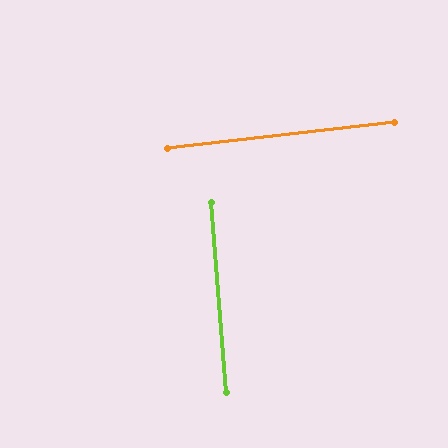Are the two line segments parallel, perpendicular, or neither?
Perpendicular — they meet at approximately 88°.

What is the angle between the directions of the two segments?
Approximately 88 degrees.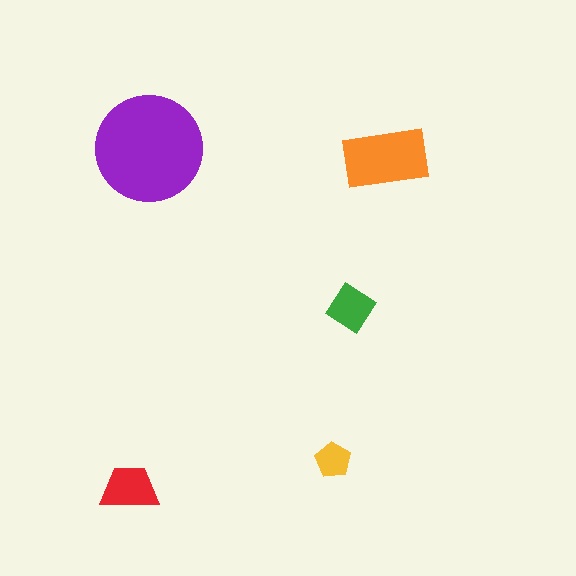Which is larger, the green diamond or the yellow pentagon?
The green diamond.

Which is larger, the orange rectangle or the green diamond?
The orange rectangle.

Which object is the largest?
The purple circle.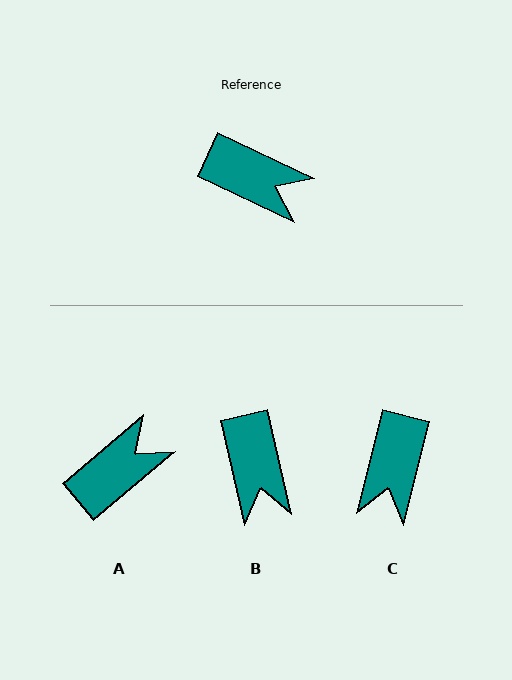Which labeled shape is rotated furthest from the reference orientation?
C, about 78 degrees away.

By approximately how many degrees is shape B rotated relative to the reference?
Approximately 51 degrees clockwise.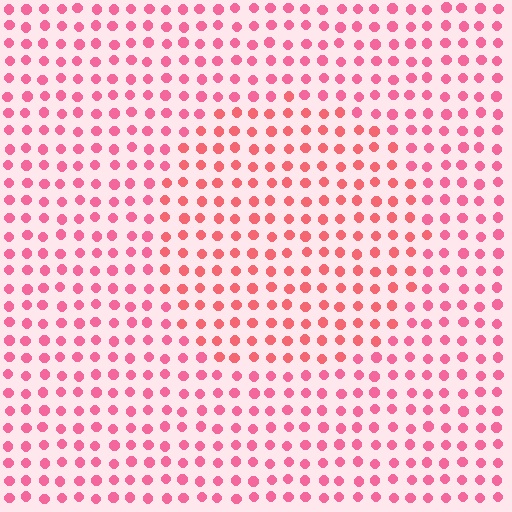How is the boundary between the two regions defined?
The boundary is defined purely by a slight shift in hue (about 18 degrees). Spacing, size, and orientation are identical on both sides.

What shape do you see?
I see a circle.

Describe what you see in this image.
The image is filled with small pink elements in a uniform arrangement. A circle-shaped region is visible where the elements are tinted to a slightly different hue, forming a subtle color boundary.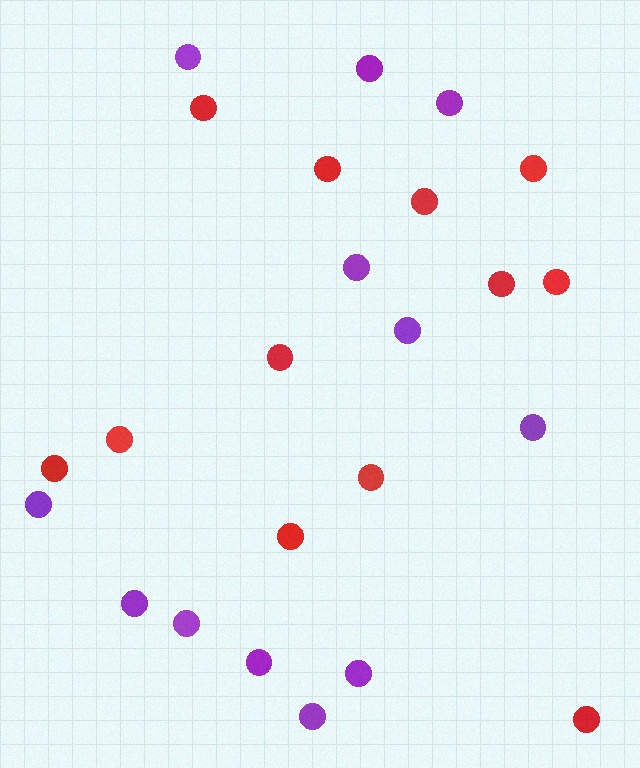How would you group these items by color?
There are 2 groups: one group of purple circles (12) and one group of red circles (12).